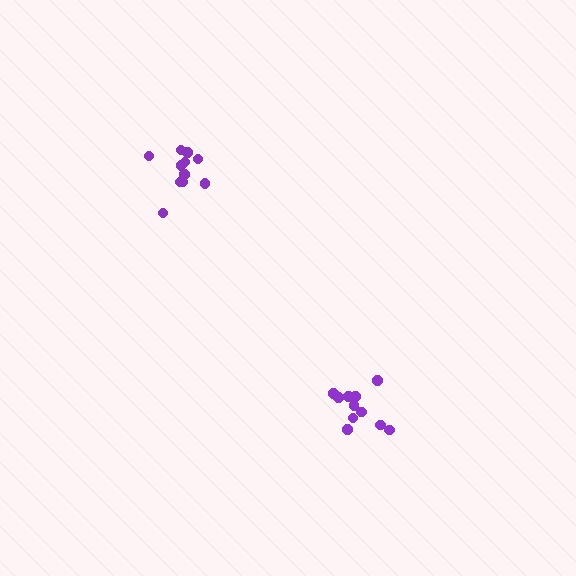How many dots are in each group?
Group 1: 11 dots, Group 2: 11 dots (22 total).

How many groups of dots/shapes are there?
There are 2 groups.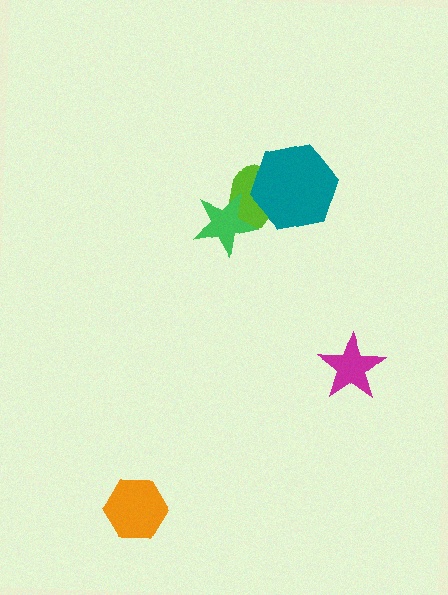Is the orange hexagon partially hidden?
No, no other shape covers it.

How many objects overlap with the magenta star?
0 objects overlap with the magenta star.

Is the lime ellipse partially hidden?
Yes, it is partially covered by another shape.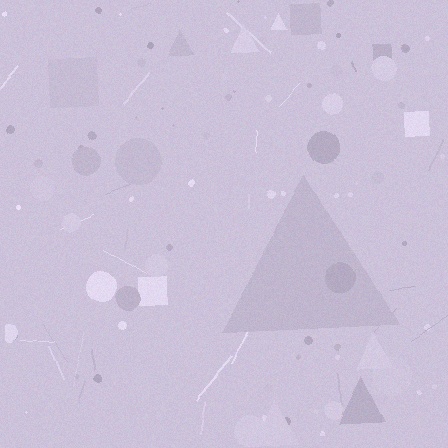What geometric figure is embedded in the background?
A triangle is embedded in the background.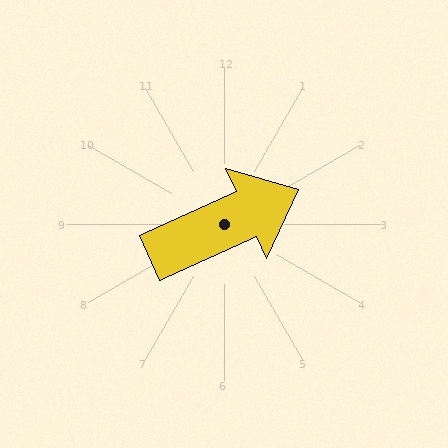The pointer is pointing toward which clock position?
Roughly 2 o'clock.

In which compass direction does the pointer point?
Northeast.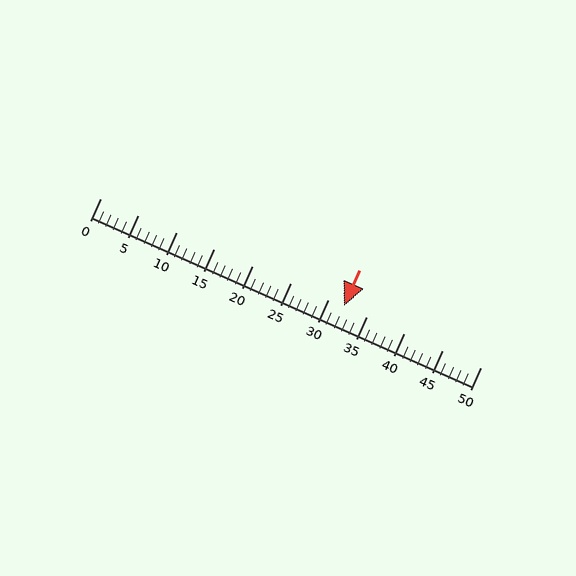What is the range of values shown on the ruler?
The ruler shows values from 0 to 50.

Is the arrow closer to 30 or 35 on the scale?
The arrow is closer to 30.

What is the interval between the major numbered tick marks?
The major tick marks are spaced 5 units apart.